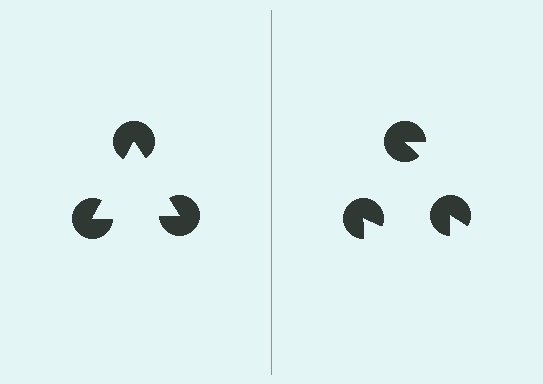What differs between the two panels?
The pac-man discs are positioned identically on both sides; only the wedge orientations differ. On the left they align to a triangle; on the right they are misaligned.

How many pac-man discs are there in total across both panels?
6 — 3 on each side.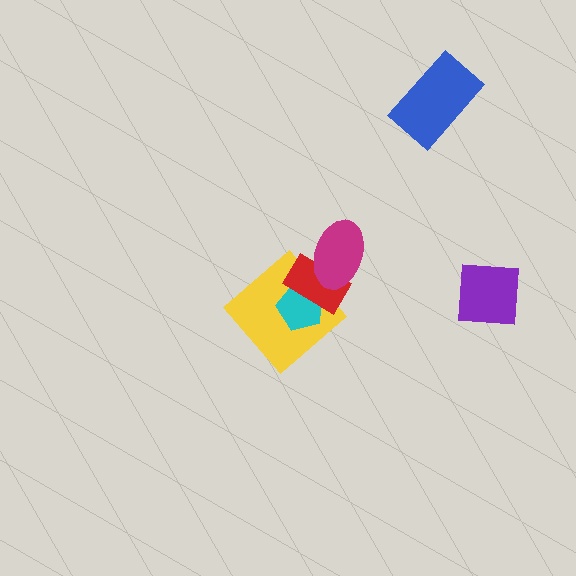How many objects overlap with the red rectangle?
3 objects overlap with the red rectangle.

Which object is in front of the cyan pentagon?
The red rectangle is in front of the cyan pentagon.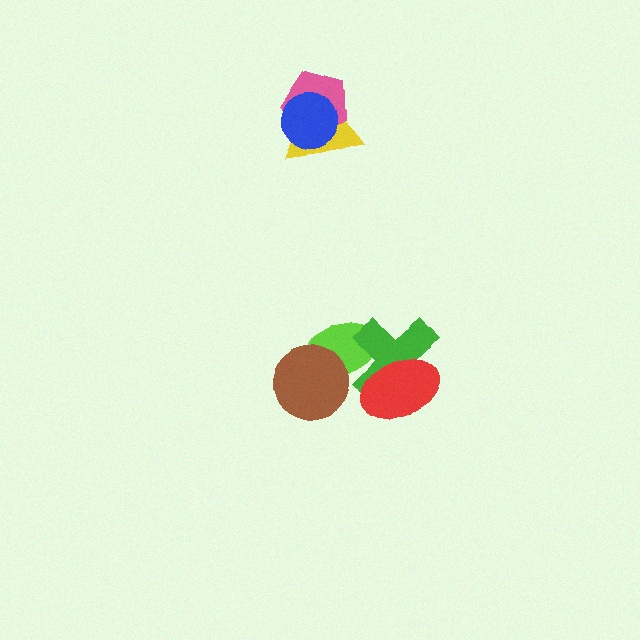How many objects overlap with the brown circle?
1 object overlaps with the brown circle.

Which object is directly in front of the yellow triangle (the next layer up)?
The pink pentagon is directly in front of the yellow triangle.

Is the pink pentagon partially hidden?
Yes, it is partially covered by another shape.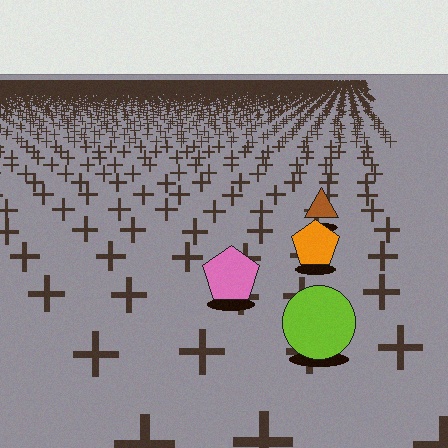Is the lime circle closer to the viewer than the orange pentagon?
Yes. The lime circle is closer — you can tell from the texture gradient: the ground texture is coarser near it.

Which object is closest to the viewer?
The lime circle is closest. The texture marks near it are larger and more spread out.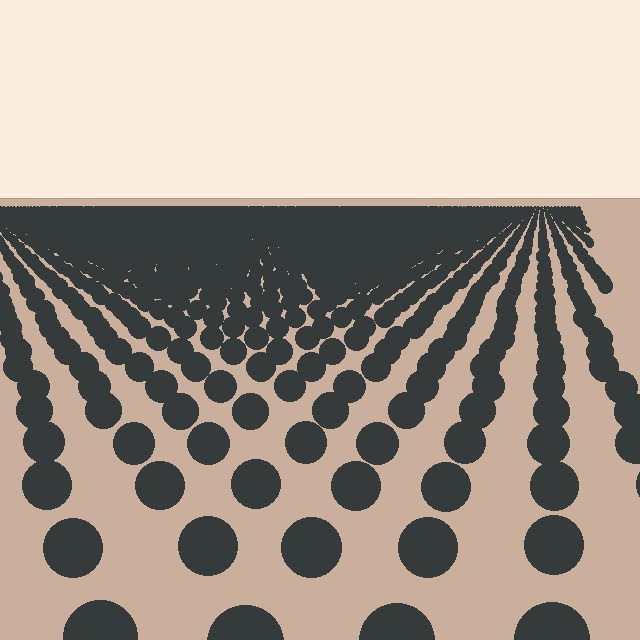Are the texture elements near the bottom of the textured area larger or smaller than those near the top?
Larger. Near the bottom, elements are closer to the viewer and appear at a bigger on-screen size.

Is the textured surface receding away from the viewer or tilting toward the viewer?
The surface is receding away from the viewer. Texture elements get smaller and denser toward the top.